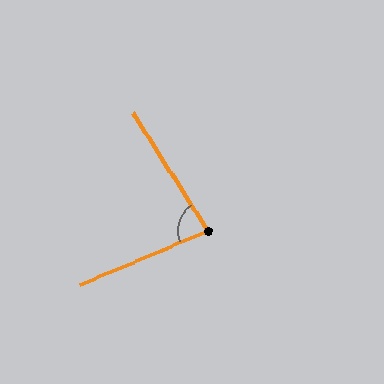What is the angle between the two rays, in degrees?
Approximately 81 degrees.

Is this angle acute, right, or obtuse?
It is acute.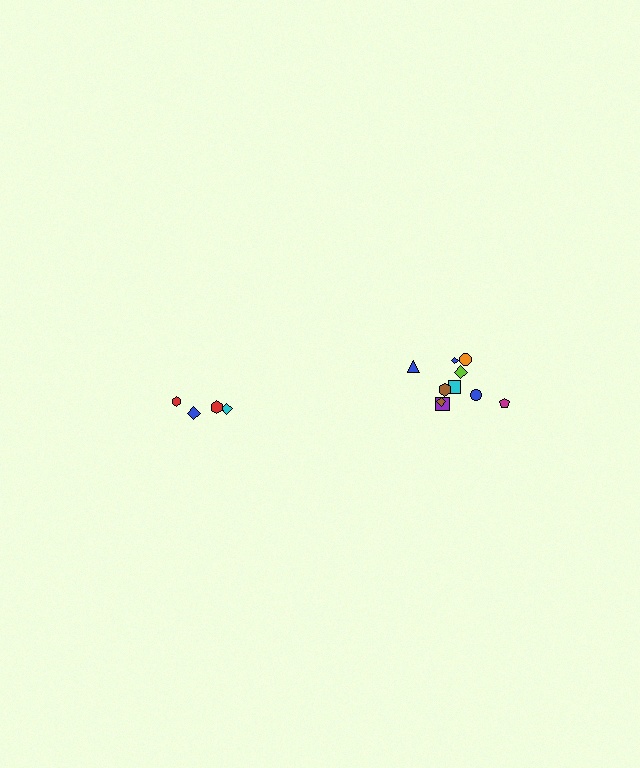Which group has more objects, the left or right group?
The right group.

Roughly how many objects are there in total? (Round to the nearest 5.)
Roughly 15 objects in total.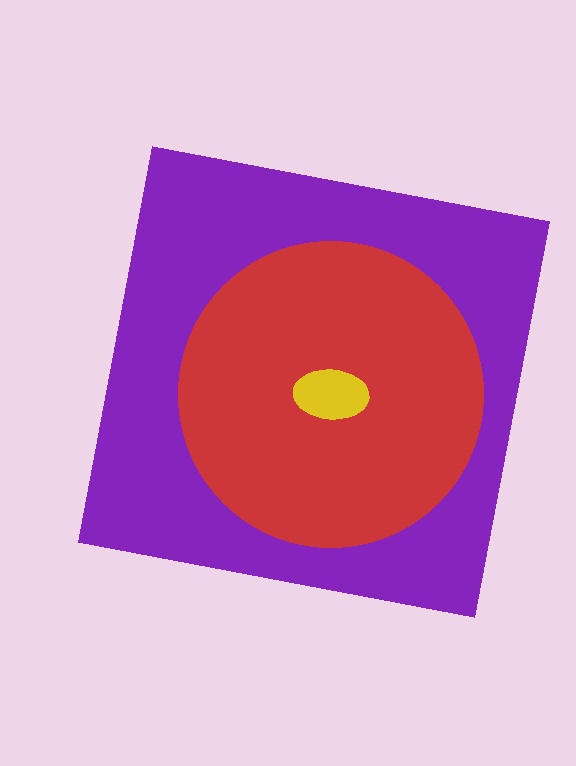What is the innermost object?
The yellow ellipse.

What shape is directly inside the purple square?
The red circle.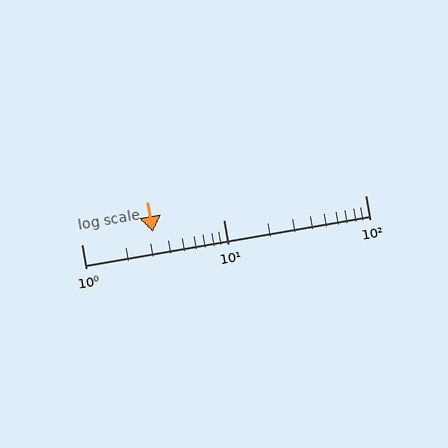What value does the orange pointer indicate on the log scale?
The pointer indicates approximately 3.2.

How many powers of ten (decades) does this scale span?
The scale spans 2 decades, from 1 to 100.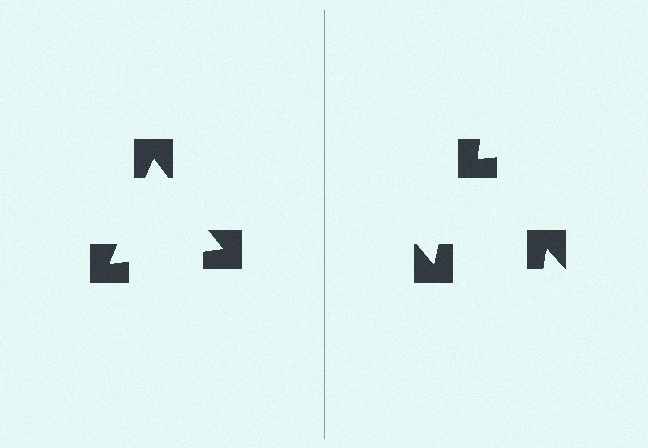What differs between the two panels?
The notched squares are positioned identically on both sides; only the wedge orientations differ. On the left they align to a triangle; on the right they are misaligned.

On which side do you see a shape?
An illusory triangle appears on the left side. On the right side the wedge cuts are rotated, so no coherent shape forms.